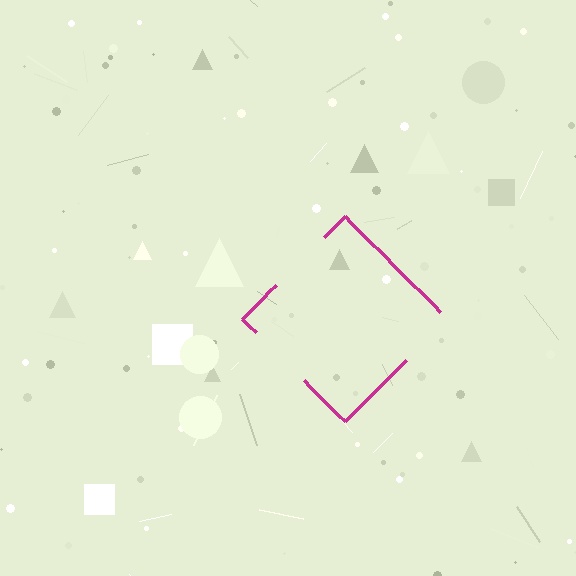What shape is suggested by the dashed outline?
The dashed outline suggests a diamond.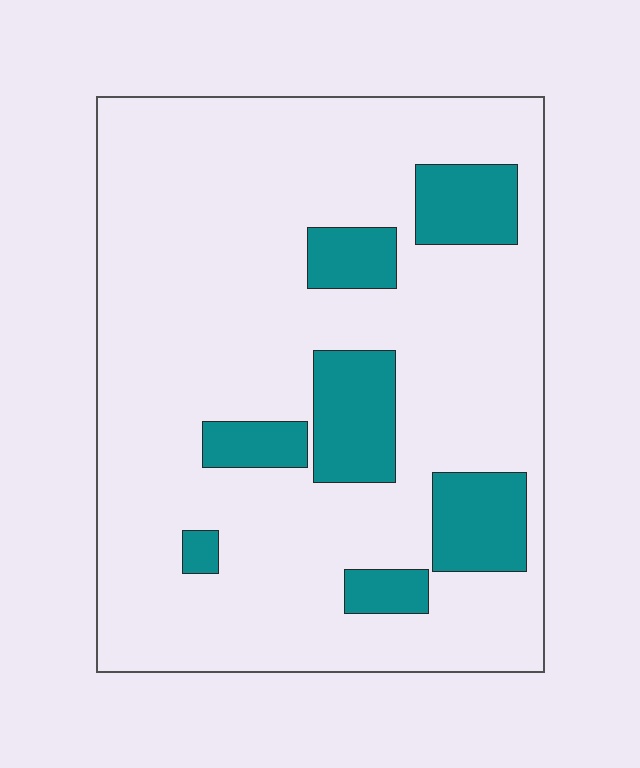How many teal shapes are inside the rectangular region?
7.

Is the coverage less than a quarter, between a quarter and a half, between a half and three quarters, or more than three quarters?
Less than a quarter.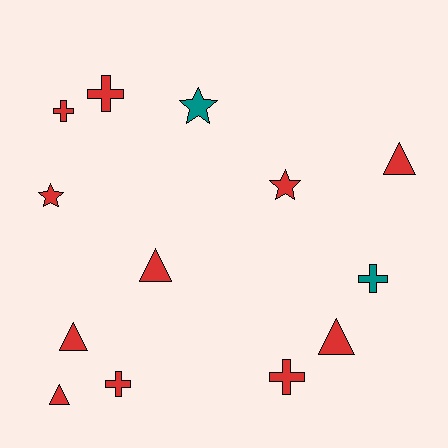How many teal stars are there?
There is 1 teal star.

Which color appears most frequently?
Red, with 11 objects.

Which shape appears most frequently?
Triangle, with 5 objects.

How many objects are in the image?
There are 13 objects.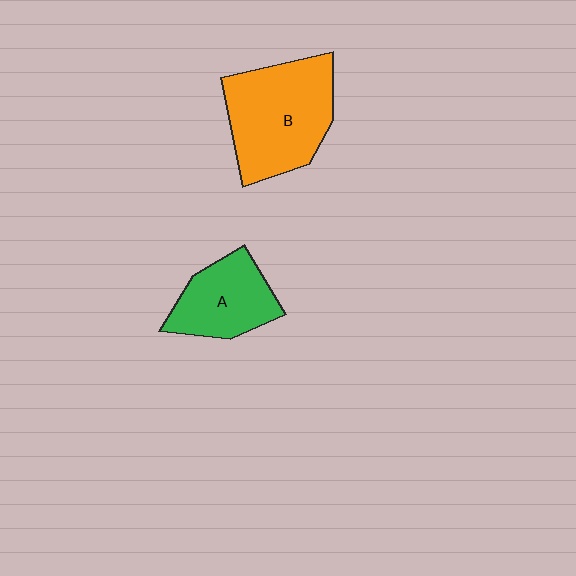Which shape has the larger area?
Shape B (orange).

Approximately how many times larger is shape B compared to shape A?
Approximately 1.6 times.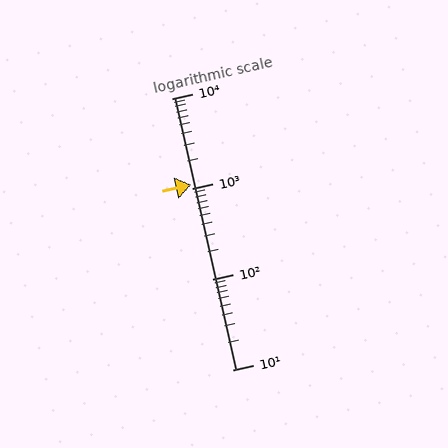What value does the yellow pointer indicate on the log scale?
The pointer indicates approximately 1100.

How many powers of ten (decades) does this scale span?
The scale spans 3 decades, from 10 to 10000.